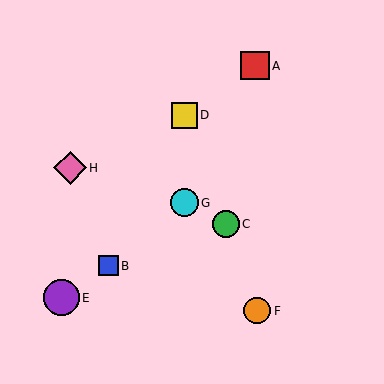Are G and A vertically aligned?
No, G is at x≈184 and A is at x≈255.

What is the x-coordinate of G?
Object G is at x≈184.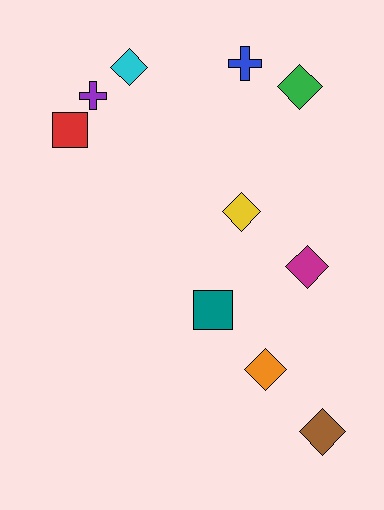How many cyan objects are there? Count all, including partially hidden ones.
There is 1 cyan object.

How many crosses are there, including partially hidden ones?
There are 2 crosses.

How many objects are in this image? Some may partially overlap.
There are 10 objects.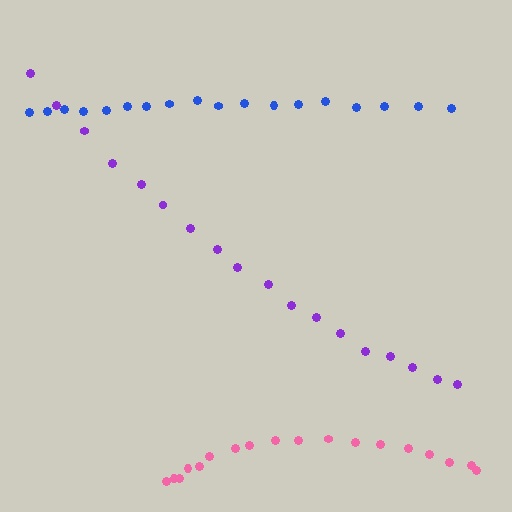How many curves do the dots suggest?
There are 3 distinct paths.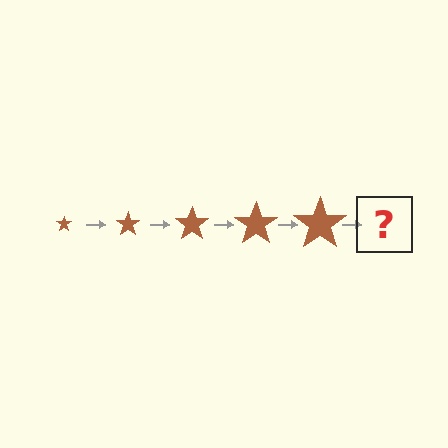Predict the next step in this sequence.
The next step is a brown star, larger than the previous one.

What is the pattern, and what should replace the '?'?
The pattern is that the star gets progressively larger each step. The '?' should be a brown star, larger than the previous one.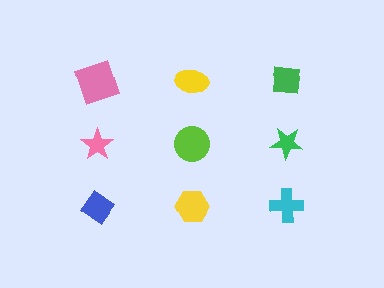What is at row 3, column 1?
A blue diamond.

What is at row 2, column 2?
A lime circle.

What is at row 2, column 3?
A green star.